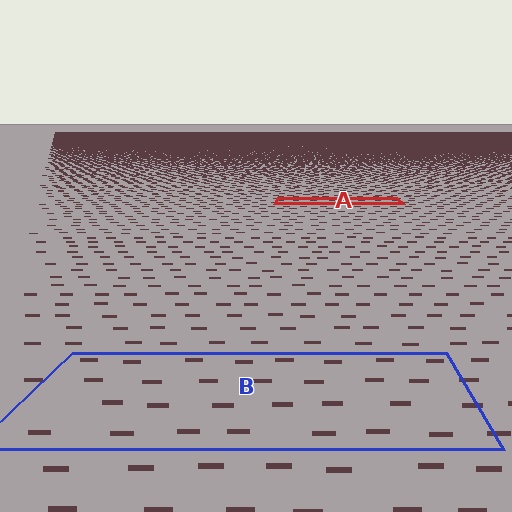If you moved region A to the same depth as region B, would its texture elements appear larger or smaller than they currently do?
They would appear larger. At a closer depth, the same texture elements are projected at a bigger on-screen size.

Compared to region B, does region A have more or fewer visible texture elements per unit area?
Region A has more texture elements per unit area — they are packed more densely because it is farther away.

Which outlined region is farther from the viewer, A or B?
Region A is farther from the viewer — the texture elements inside it appear smaller and more densely packed.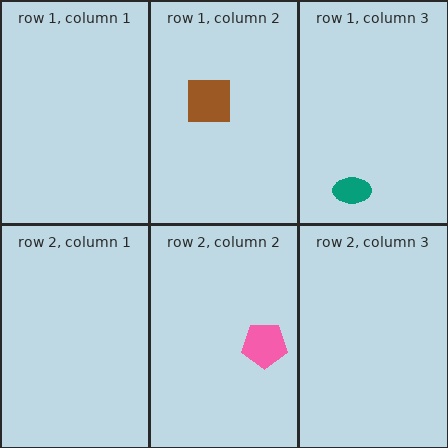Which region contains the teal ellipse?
The row 1, column 3 region.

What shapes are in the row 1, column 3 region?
The teal ellipse.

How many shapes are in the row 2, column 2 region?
1.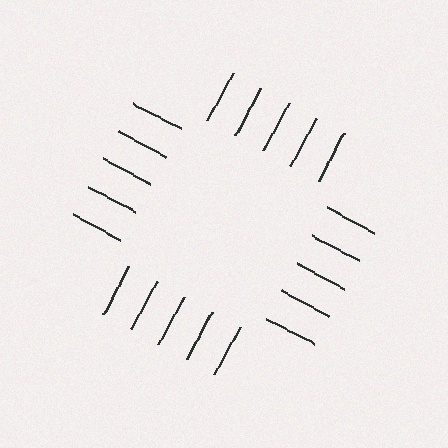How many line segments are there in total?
20 — 5 along each of the 4 edges.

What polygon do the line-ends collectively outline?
An illusory square — the line segments terminate on its edges but no continuous stroke is drawn.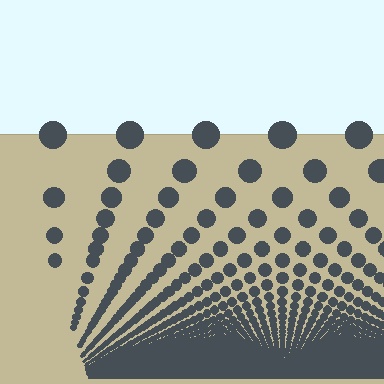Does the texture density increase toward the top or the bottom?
Density increases toward the bottom.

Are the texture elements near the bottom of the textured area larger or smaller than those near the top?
Smaller. The gradient is inverted — elements near the bottom are smaller and denser.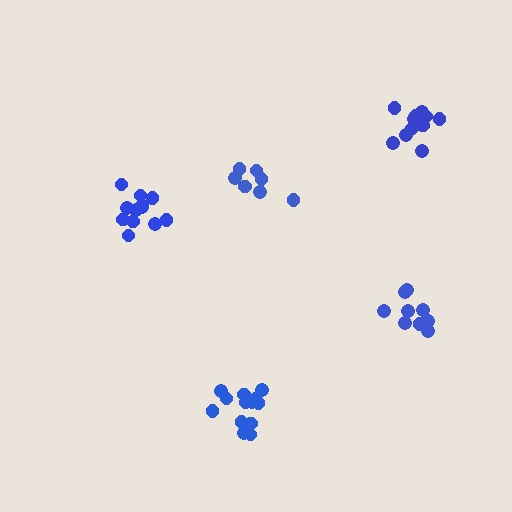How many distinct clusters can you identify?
There are 5 distinct clusters.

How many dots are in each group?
Group 1: 13 dots, Group 2: 7 dots, Group 3: 12 dots, Group 4: 9 dots, Group 5: 12 dots (53 total).